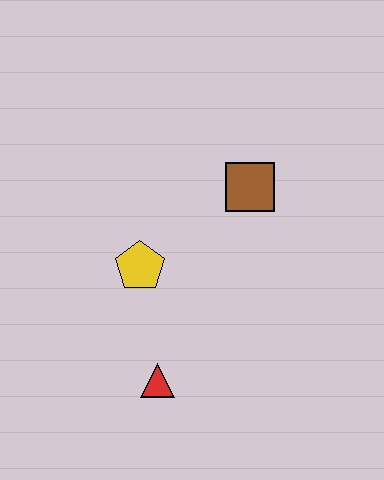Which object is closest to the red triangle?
The yellow pentagon is closest to the red triangle.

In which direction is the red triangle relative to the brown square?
The red triangle is below the brown square.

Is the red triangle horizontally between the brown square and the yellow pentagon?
Yes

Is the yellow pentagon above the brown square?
No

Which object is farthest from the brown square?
The red triangle is farthest from the brown square.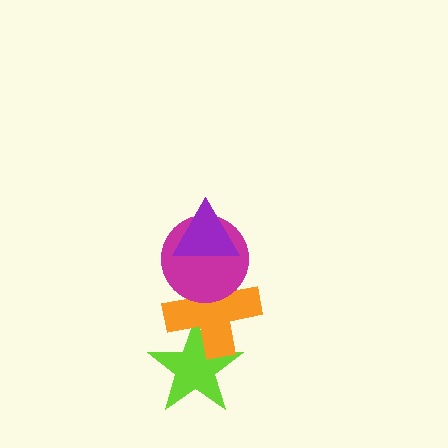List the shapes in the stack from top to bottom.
From top to bottom: the purple triangle, the magenta circle, the orange cross, the lime star.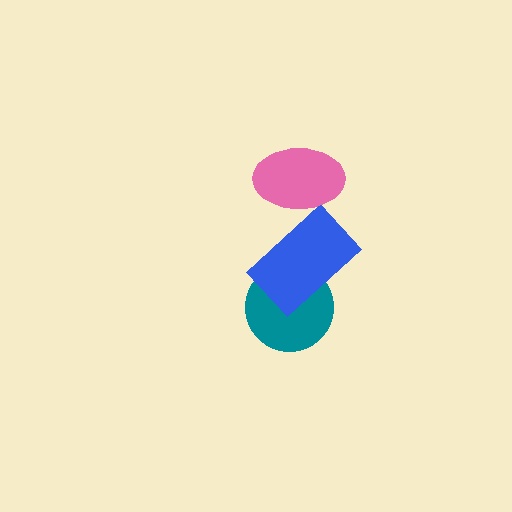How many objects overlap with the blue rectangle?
2 objects overlap with the blue rectangle.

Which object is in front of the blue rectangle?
The pink ellipse is in front of the blue rectangle.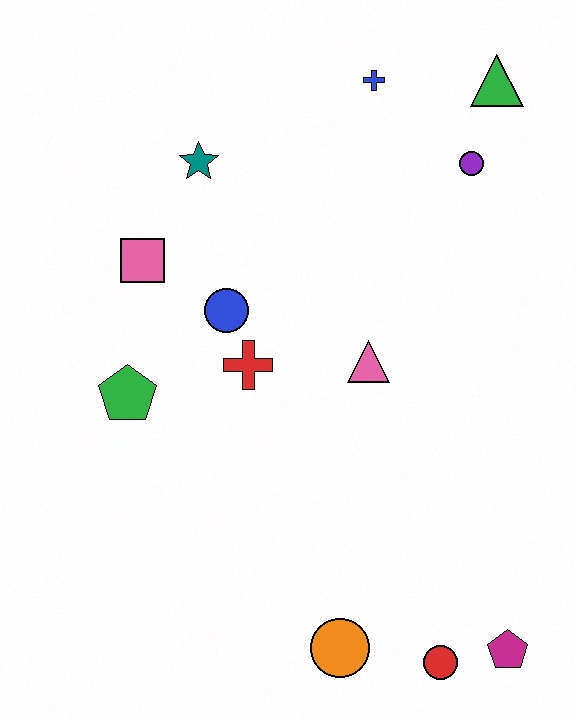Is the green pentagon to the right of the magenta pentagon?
No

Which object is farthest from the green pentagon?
The green triangle is farthest from the green pentagon.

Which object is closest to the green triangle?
The purple circle is closest to the green triangle.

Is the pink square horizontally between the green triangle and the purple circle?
No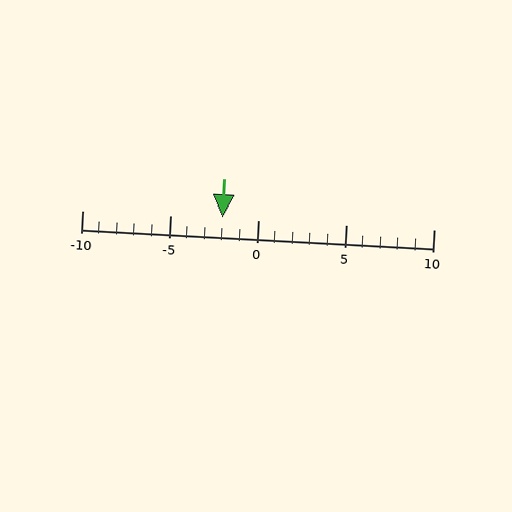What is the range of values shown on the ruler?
The ruler shows values from -10 to 10.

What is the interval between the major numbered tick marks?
The major tick marks are spaced 5 units apart.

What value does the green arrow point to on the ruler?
The green arrow points to approximately -2.